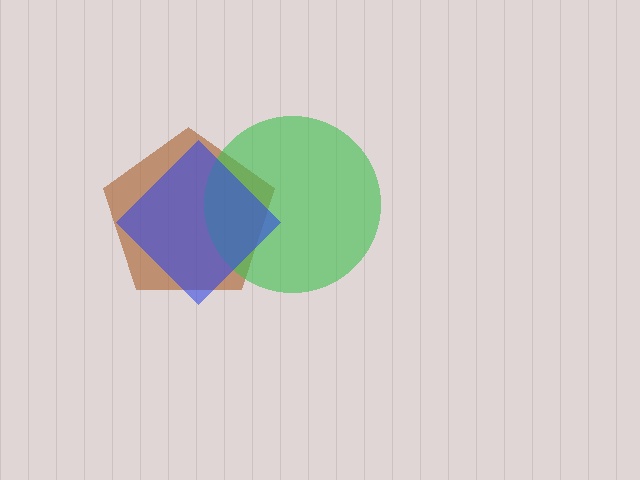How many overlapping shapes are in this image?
There are 3 overlapping shapes in the image.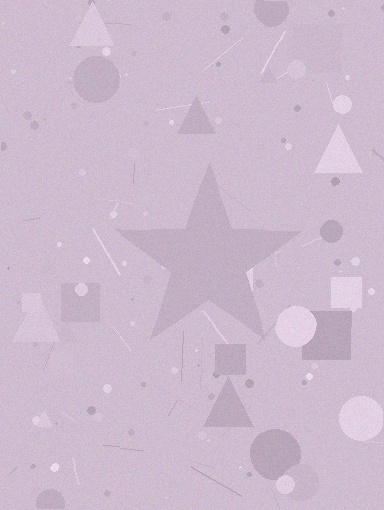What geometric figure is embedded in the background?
A star is embedded in the background.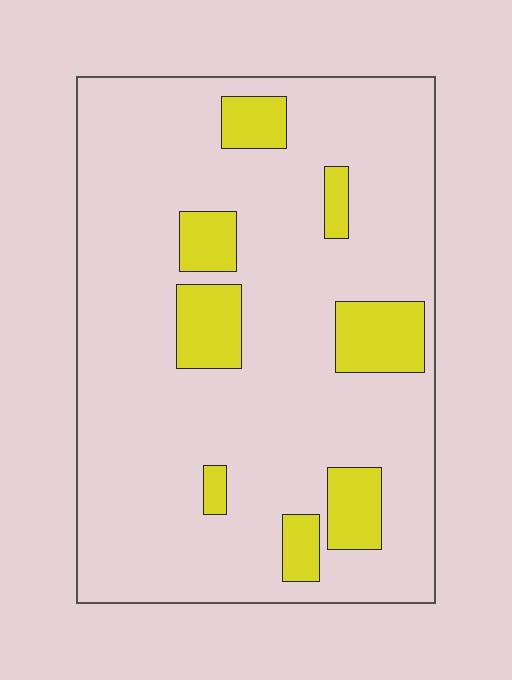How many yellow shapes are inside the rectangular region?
8.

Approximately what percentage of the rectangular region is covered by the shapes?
Approximately 15%.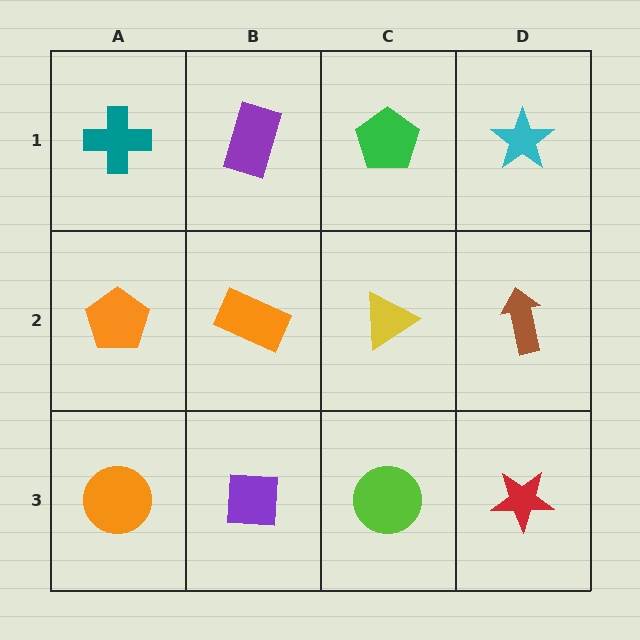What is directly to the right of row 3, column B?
A lime circle.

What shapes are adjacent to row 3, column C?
A yellow triangle (row 2, column C), a purple square (row 3, column B), a red star (row 3, column D).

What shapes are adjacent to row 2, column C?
A green pentagon (row 1, column C), a lime circle (row 3, column C), an orange rectangle (row 2, column B), a brown arrow (row 2, column D).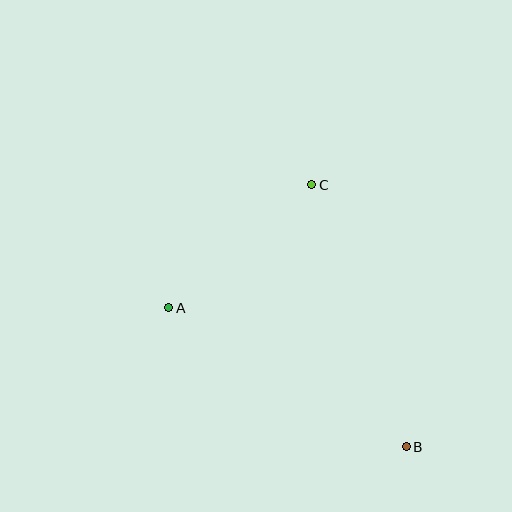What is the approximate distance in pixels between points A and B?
The distance between A and B is approximately 275 pixels.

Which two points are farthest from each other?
Points B and C are farthest from each other.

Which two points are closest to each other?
Points A and C are closest to each other.